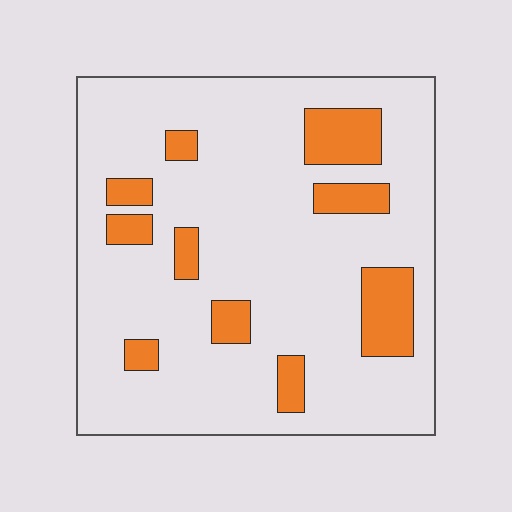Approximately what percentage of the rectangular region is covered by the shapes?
Approximately 15%.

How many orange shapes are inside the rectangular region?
10.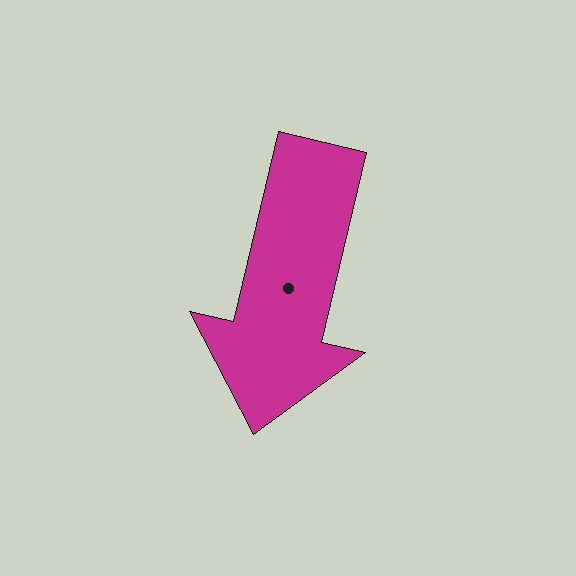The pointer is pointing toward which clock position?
Roughly 6 o'clock.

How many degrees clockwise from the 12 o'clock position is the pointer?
Approximately 193 degrees.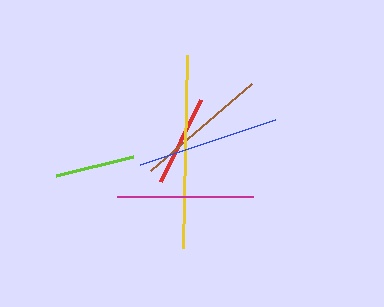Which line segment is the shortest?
The lime line is the shortest at approximately 80 pixels.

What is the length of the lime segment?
The lime segment is approximately 80 pixels long.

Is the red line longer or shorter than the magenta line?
The magenta line is longer than the red line.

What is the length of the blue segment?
The blue segment is approximately 142 pixels long.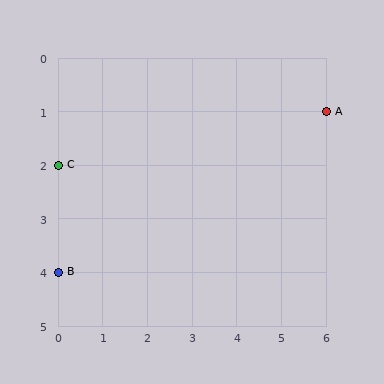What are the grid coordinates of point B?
Point B is at grid coordinates (0, 4).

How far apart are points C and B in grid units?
Points C and B are 2 rows apart.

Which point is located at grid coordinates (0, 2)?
Point C is at (0, 2).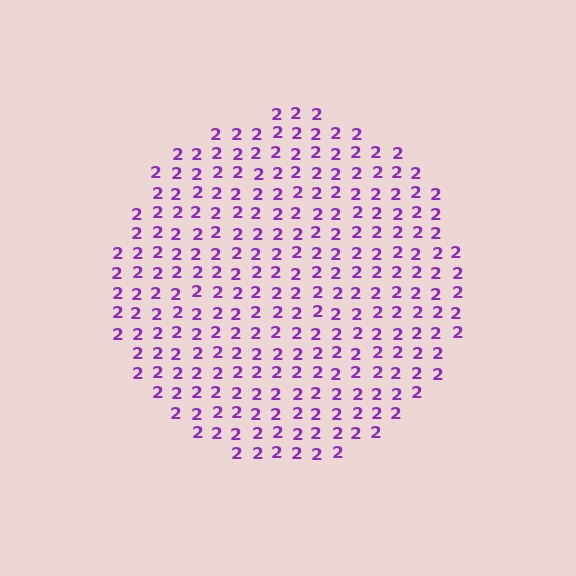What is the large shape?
The large shape is a circle.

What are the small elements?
The small elements are digit 2's.